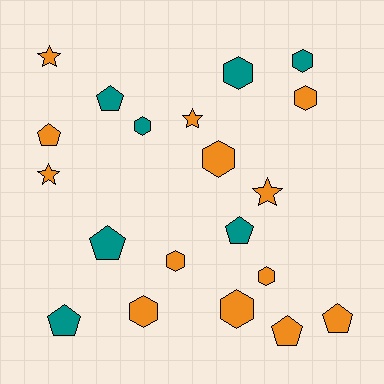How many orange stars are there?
There are 4 orange stars.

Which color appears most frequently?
Orange, with 13 objects.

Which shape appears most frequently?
Hexagon, with 9 objects.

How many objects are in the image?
There are 20 objects.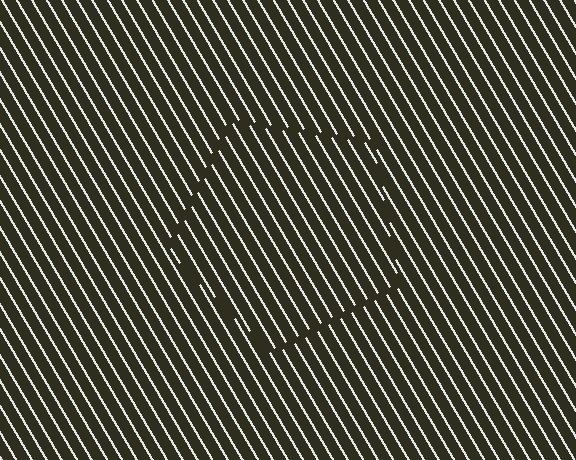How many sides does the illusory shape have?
5 sides — the line-ends trace a pentagon.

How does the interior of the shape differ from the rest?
The interior of the shape contains the same grating, shifted by half a period — the contour is defined by the phase discontinuity where line-ends from the inner and outer gratings abut.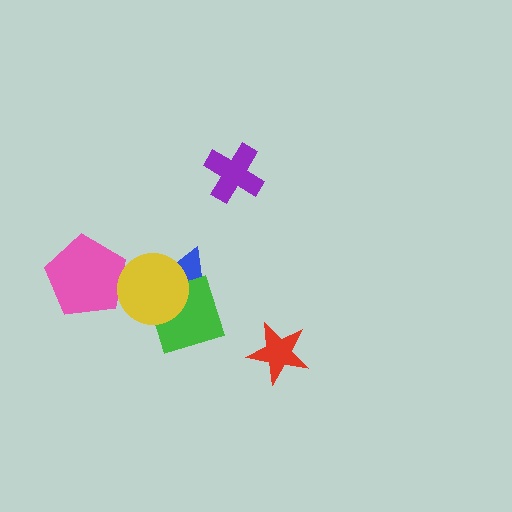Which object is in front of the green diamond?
The yellow circle is in front of the green diamond.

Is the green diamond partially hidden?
Yes, it is partially covered by another shape.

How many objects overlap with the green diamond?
2 objects overlap with the green diamond.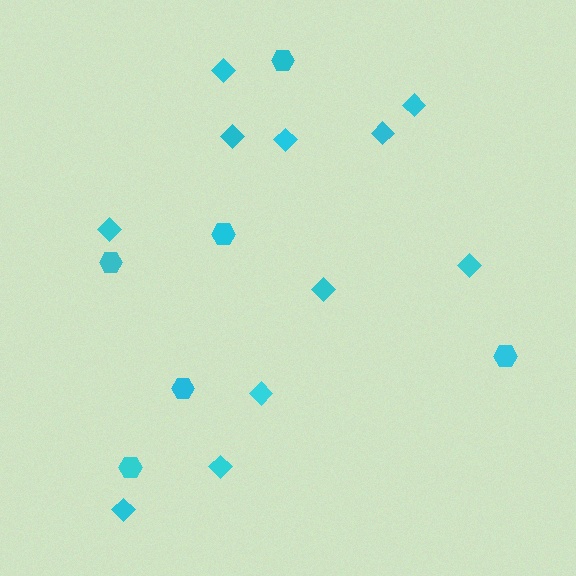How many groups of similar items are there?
There are 2 groups: one group of hexagons (6) and one group of diamonds (11).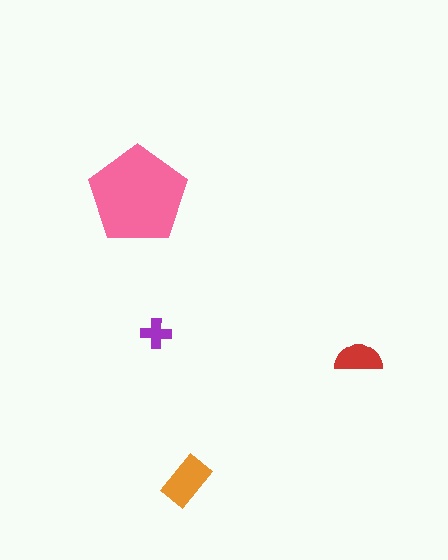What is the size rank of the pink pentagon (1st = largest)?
1st.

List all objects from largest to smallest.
The pink pentagon, the orange rectangle, the red semicircle, the purple cross.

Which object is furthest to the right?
The red semicircle is rightmost.